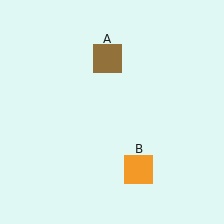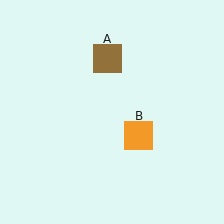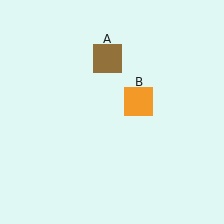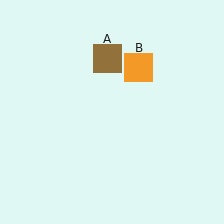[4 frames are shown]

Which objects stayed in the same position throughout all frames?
Brown square (object A) remained stationary.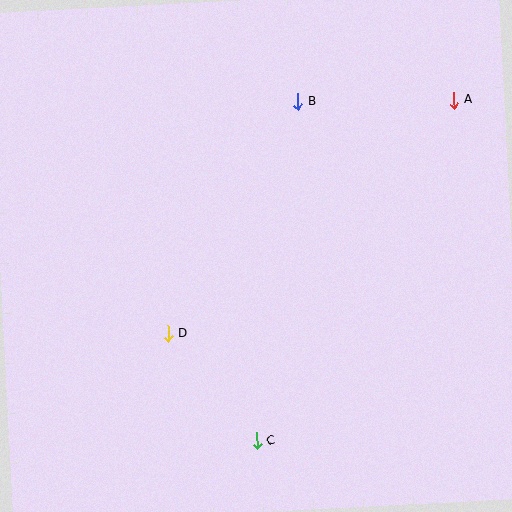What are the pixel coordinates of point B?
Point B is at (298, 101).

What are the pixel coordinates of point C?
Point C is at (257, 441).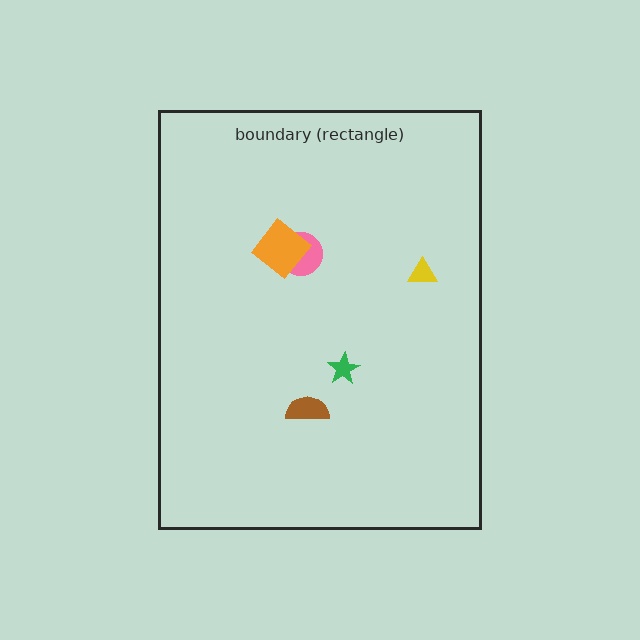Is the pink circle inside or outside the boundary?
Inside.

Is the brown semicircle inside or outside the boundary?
Inside.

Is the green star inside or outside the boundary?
Inside.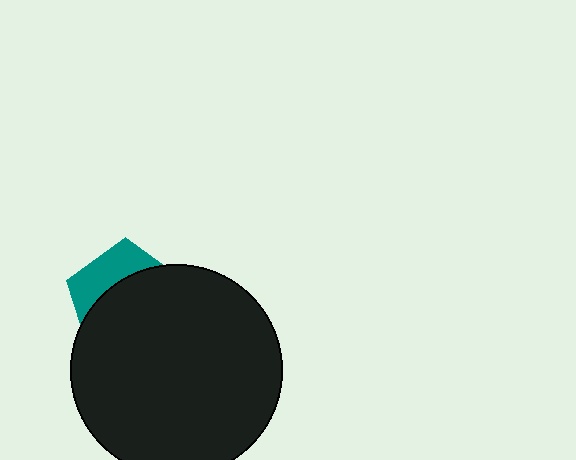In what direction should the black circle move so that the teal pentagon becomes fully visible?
The black circle should move down. That is the shortest direction to clear the overlap and leave the teal pentagon fully visible.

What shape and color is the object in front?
The object in front is a black circle.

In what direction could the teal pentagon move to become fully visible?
The teal pentagon could move up. That would shift it out from behind the black circle entirely.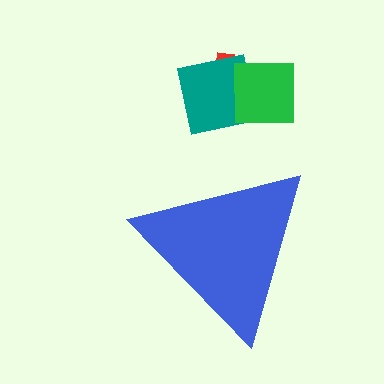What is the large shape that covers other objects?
A blue triangle.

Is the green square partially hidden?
No, the green square is fully visible.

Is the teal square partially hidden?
No, the teal square is fully visible.